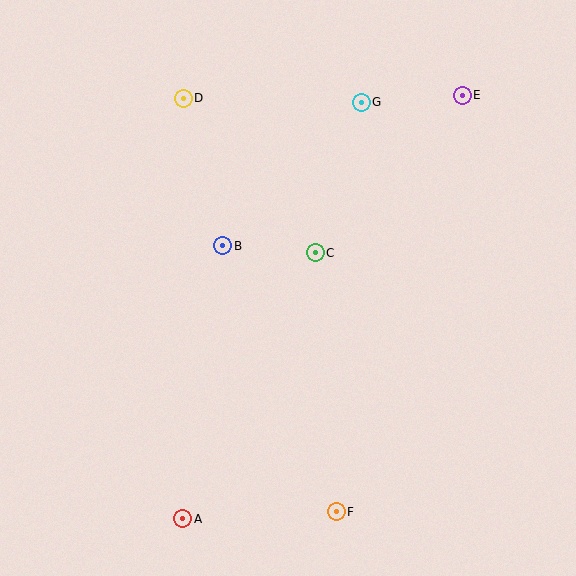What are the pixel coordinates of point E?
Point E is at (462, 95).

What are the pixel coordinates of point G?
Point G is at (361, 102).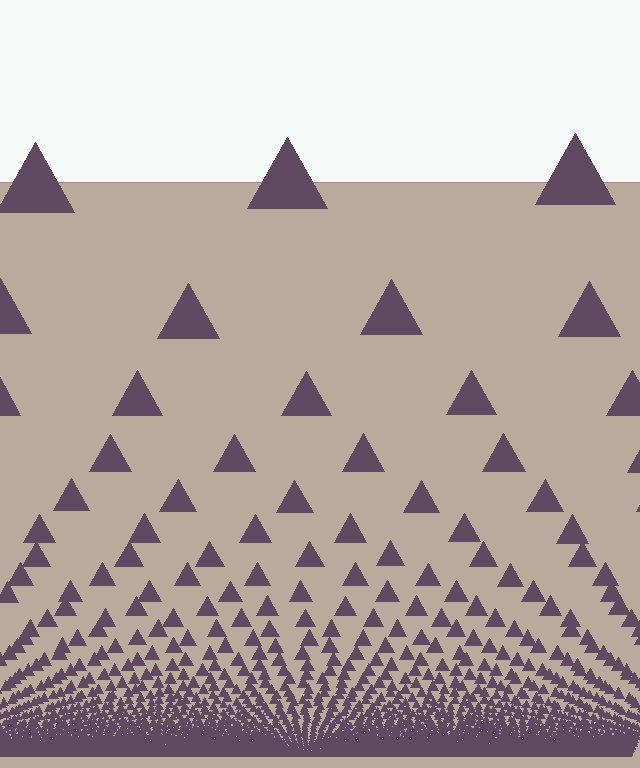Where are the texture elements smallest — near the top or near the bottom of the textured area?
Near the bottom.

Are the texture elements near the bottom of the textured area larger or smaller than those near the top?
Smaller. The gradient is inverted — elements near the bottom are smaller and denser.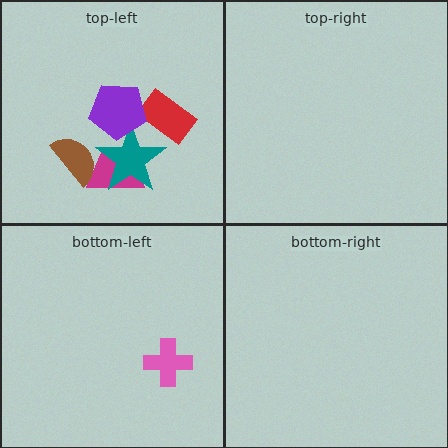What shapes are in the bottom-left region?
The pink cross.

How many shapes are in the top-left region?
5.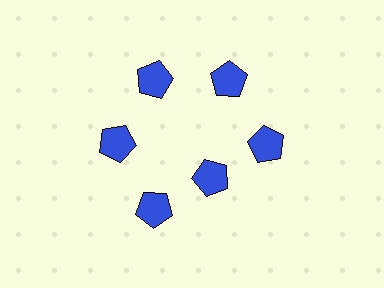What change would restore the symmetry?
The symmetry would be restored by moving it outward, back onto the ring so that all 6 pentagons sit at equal angles and equal distance from the center.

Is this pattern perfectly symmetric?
No. The 6 blue pentagons are arranged in a ring, but one element near the 5 o'clock position is pulled inward toward the center, breaking the 6-fold rotational symmetry.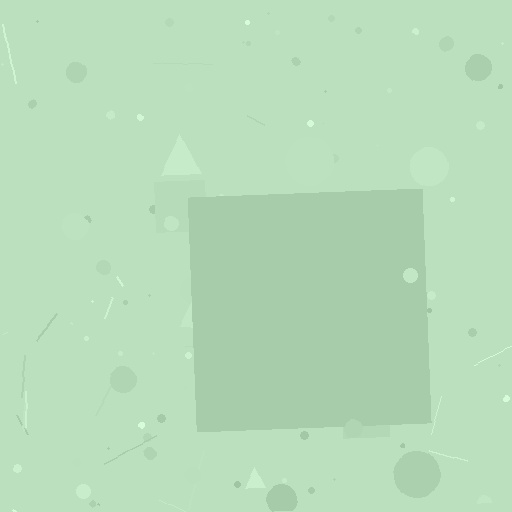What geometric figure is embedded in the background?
A square is embedded in the background.